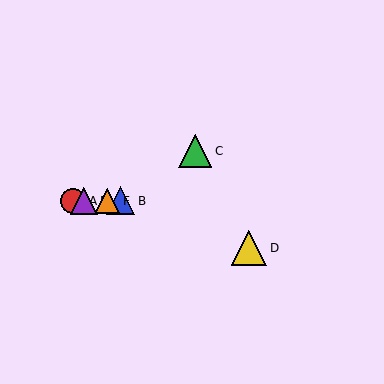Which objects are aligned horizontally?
Objects A, B, E, F are aligned horizontally.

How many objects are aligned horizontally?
4 objects (A, B, E, F) are aligned horizontally.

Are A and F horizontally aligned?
Yes, both are at y≈201.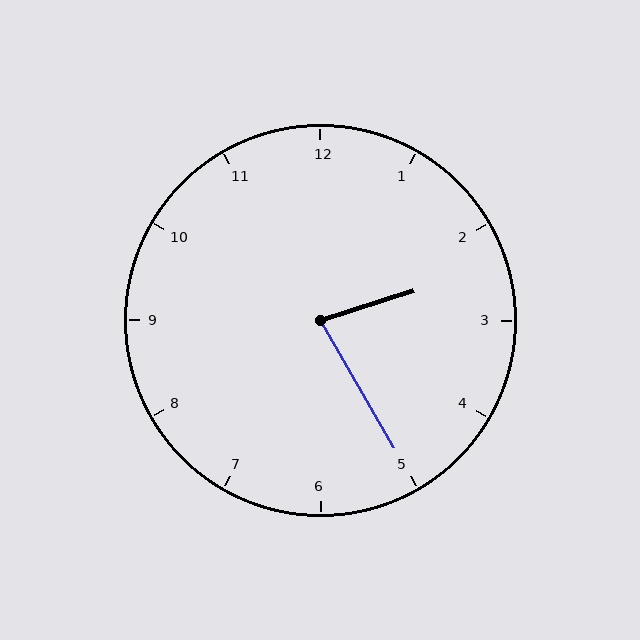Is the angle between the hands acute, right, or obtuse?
It is acute.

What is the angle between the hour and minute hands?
Approximately 78 degrees.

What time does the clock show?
2:25.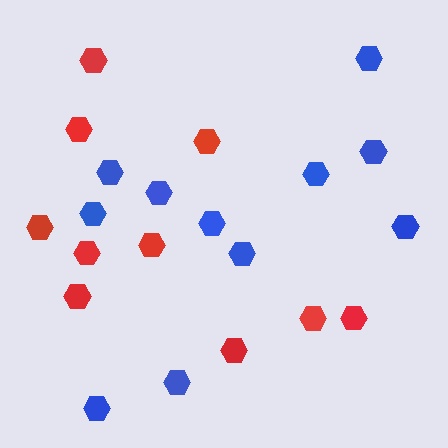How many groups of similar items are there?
There are 2 groups: one group of red hexagons (10) and one group of blue hexagons (11).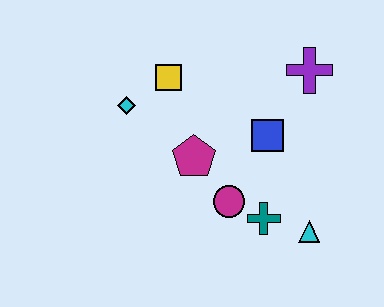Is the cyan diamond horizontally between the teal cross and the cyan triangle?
No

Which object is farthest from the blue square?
The cyan diamond is farthest from the blue square.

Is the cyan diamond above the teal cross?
Yes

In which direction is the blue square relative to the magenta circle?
The blue square is above the magenta circle.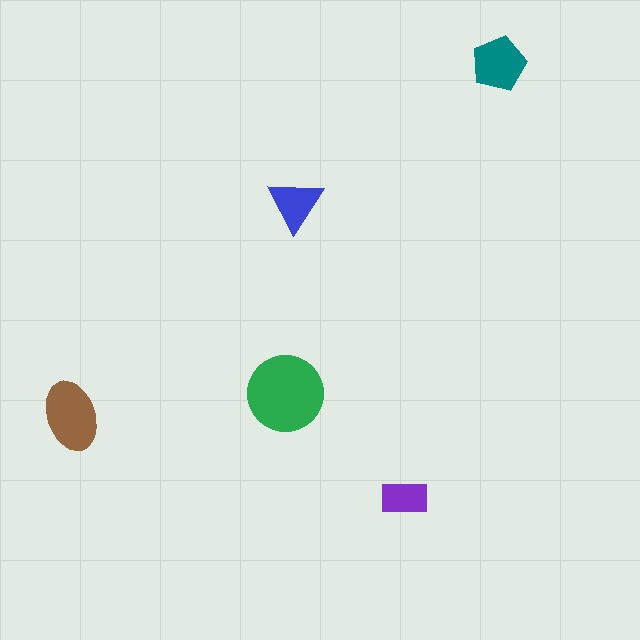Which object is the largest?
The green circle.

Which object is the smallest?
The purple rectangle.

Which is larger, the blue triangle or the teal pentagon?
The teal pentagon.